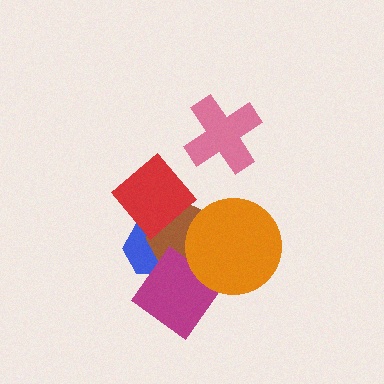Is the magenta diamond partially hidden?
Yes, it is partially covered by another shape.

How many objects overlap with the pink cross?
0 objects overlap with the pink cross.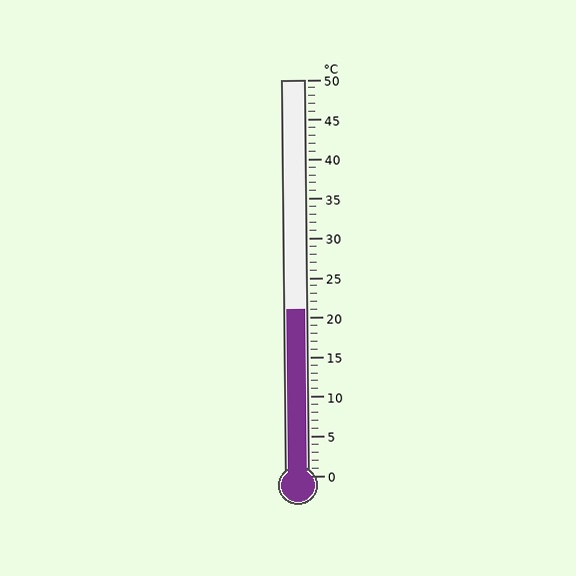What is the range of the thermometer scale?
The thermometer scale ranges from 0°C to 50°C.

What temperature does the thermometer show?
The thermometer shows approximately 21°C.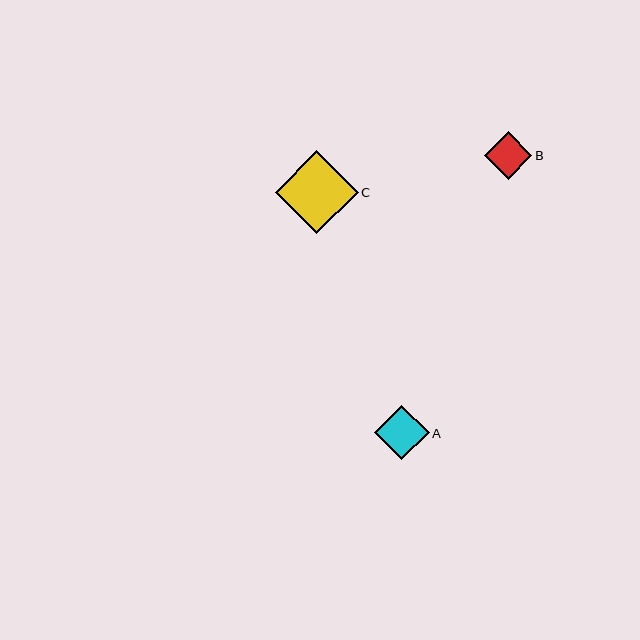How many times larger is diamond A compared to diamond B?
Diamond A is approximately 1.2 times the size of diamond B.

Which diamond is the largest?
Diamond C is the largest with a size of approximately 83 pixels.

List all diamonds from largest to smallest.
From largest to smallest: C, A, B.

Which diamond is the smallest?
Diamond B is the smallest with a size of approximately 47 pixels.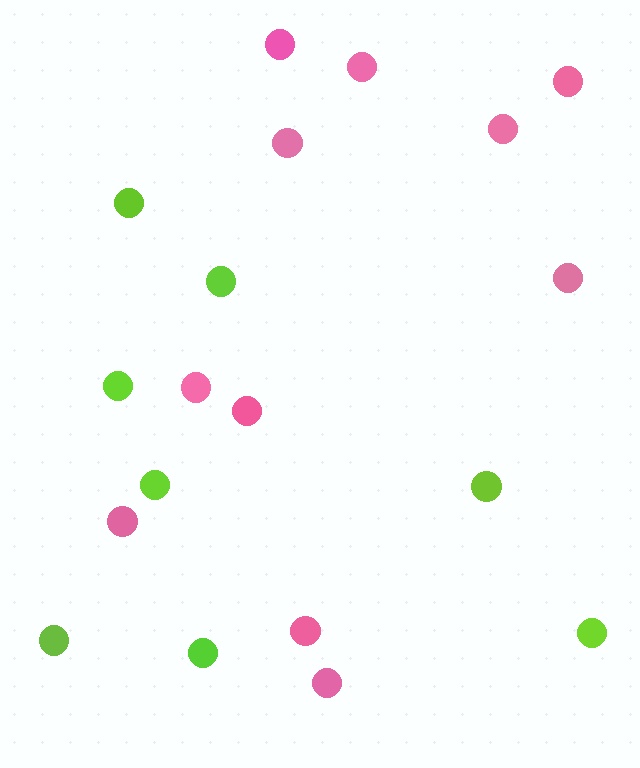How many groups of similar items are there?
There are 2 groups: one group of pink circles (11) and one group of lime circles (8).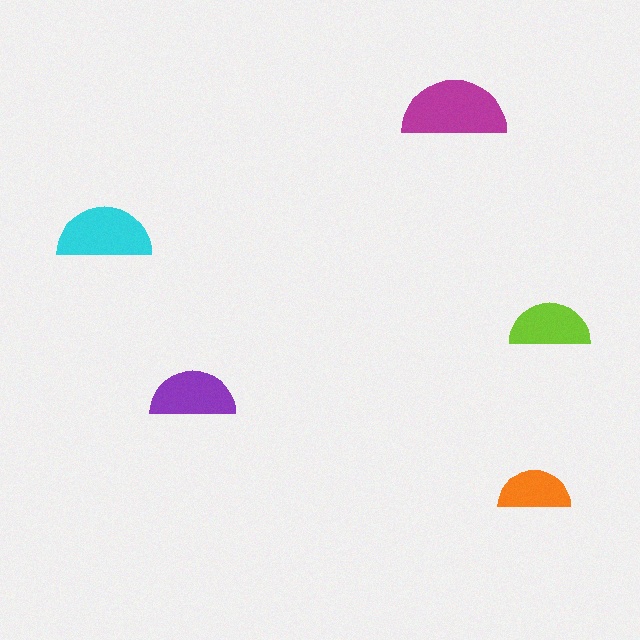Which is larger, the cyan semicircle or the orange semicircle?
The cyan one.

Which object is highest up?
The magenta semicircle is topmost.